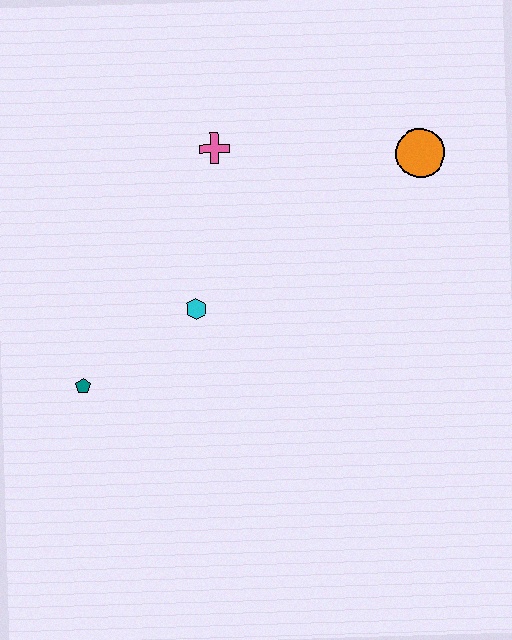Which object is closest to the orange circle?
The pink cross is closest to the orange circle.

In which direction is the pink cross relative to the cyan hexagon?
The pink cross is above the cyan hexagon.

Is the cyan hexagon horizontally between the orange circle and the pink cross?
No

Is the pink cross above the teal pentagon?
Yes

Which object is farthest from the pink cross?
The teal pentagon is farthest from the pink cross.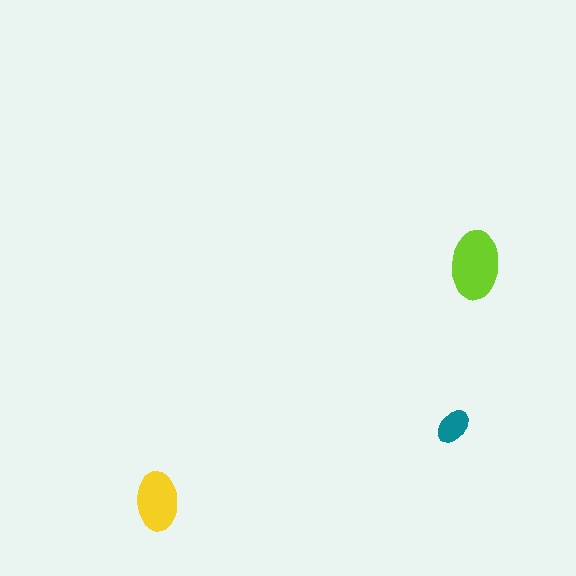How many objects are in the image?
There are 3 objects in the image.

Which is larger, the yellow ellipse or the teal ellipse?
The yellow one.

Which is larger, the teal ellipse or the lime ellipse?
The lime one.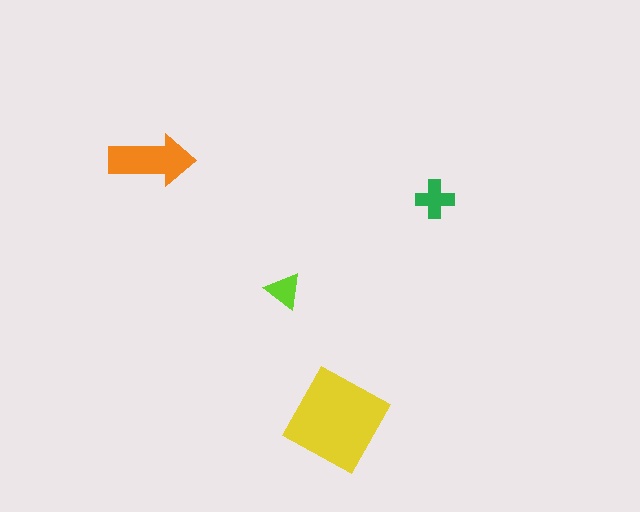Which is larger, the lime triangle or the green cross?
The green cross.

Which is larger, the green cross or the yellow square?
The yellow square.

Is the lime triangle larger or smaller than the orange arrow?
Smaller.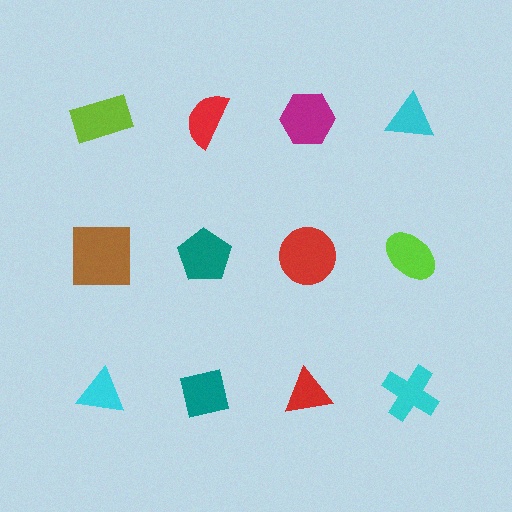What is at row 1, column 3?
A magenta hexagon.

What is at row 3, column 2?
A teal square.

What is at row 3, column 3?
A red triangle.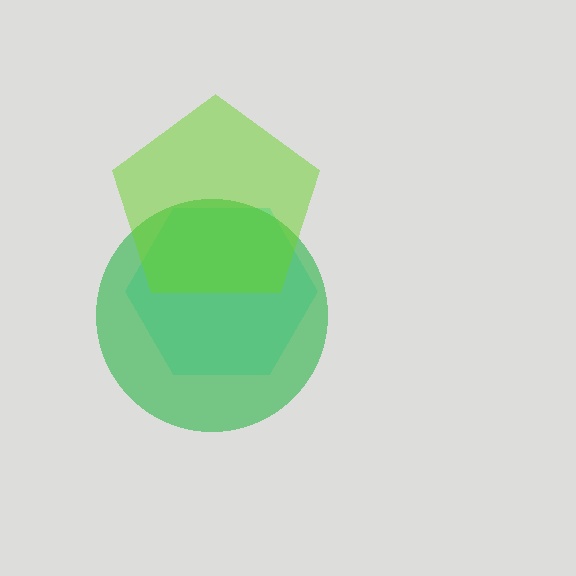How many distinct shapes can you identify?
There are 3 distinct shapes: a cyan hexagon, a green circle, a lime pentagon.